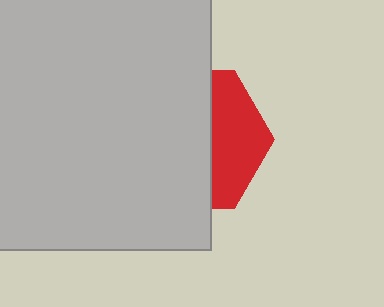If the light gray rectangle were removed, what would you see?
You would see the complete red hexagon.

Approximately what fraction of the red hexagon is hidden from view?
Roughly 64% of the red hexagon is hidden behind the light gray rectangle.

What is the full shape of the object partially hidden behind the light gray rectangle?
The partially hidden object is a red hexagon.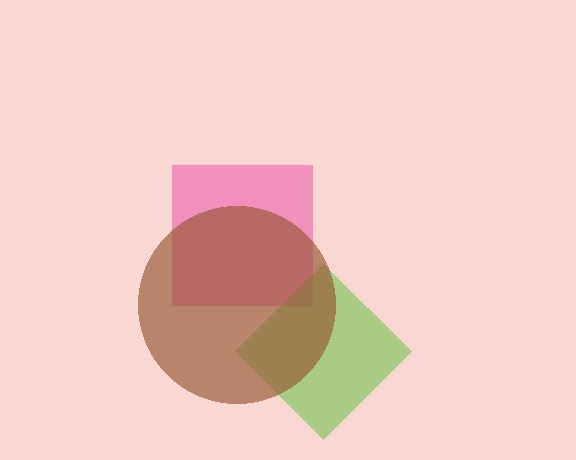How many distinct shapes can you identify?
There are 3 distinct shapes: a pink square, a lime diamond, a brown circle.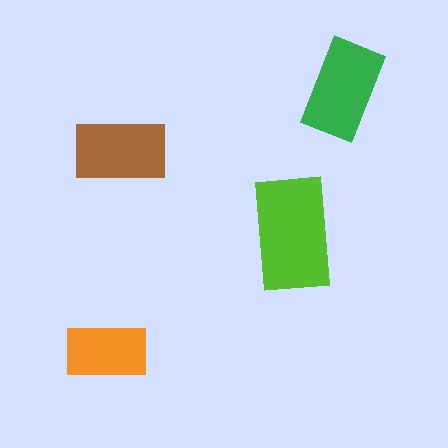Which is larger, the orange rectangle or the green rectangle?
The green one.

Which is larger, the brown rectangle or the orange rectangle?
The brown one.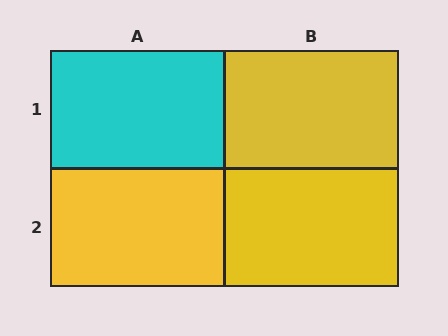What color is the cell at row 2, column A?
Yellow.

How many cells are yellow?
3 cells are yellow.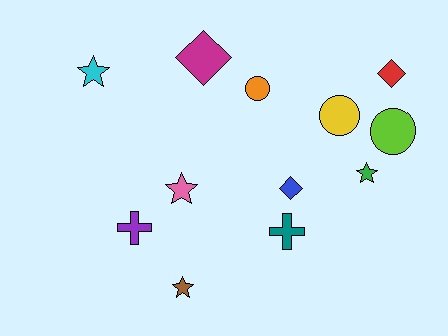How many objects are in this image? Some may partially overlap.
There are 12 objects.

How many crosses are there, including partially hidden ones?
There are 2 crosses.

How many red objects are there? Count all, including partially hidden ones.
There is 1 red object.